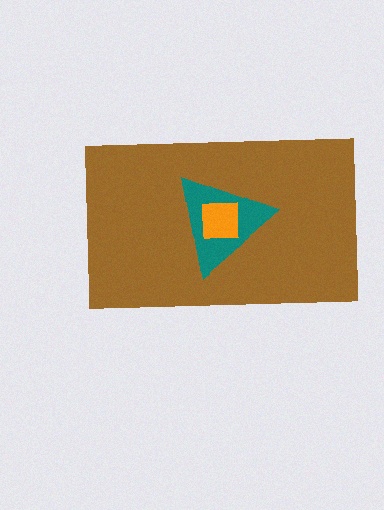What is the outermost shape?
The brown rectangle.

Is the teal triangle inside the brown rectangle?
Yes.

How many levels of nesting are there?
3.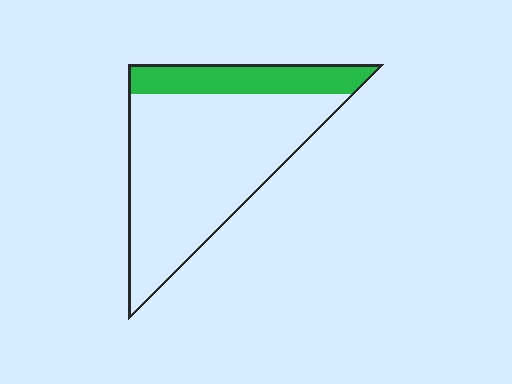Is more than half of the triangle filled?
No.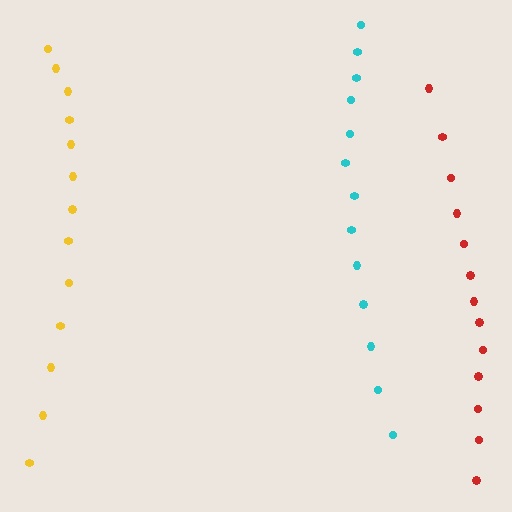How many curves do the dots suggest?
There are 3 distinct paths.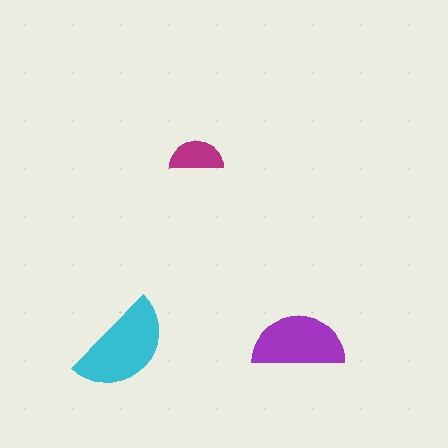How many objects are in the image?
There are 3 objects in the image.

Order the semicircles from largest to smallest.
the cyan one, the purple one, the magenta one.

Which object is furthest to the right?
The purple semicircle is rightmost.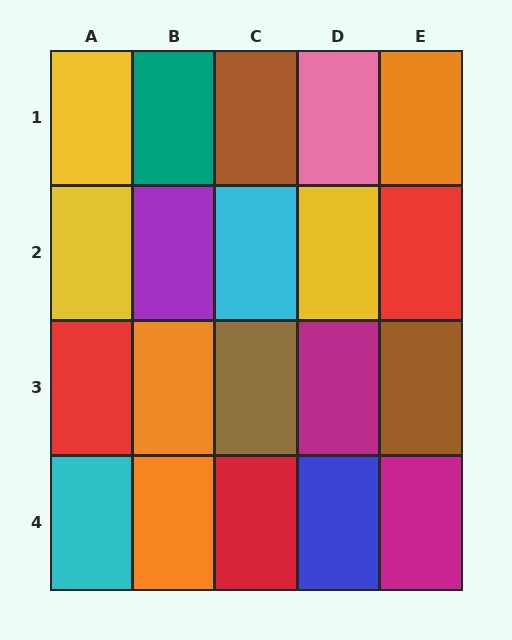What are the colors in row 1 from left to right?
Yellow, teal, brown, pink, orange.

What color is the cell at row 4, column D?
Blue.